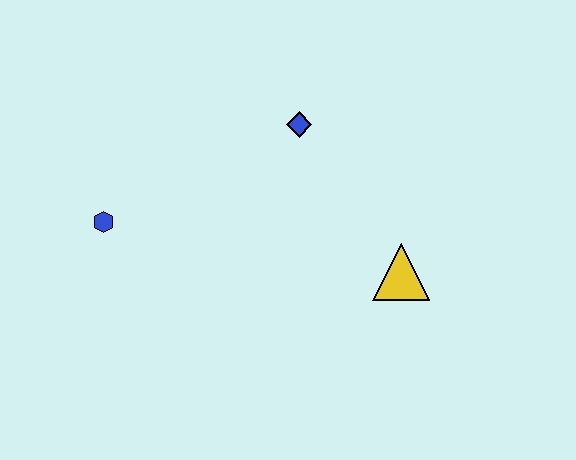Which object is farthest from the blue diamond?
The blue hexagon is farthest from the blue diamond.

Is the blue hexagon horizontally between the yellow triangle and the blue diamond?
No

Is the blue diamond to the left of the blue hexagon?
No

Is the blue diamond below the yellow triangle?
No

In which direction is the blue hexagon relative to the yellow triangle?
The blue hexagon is to the left of the yellow triangle.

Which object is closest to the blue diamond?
The yellow triangle is closest to the blue diamond.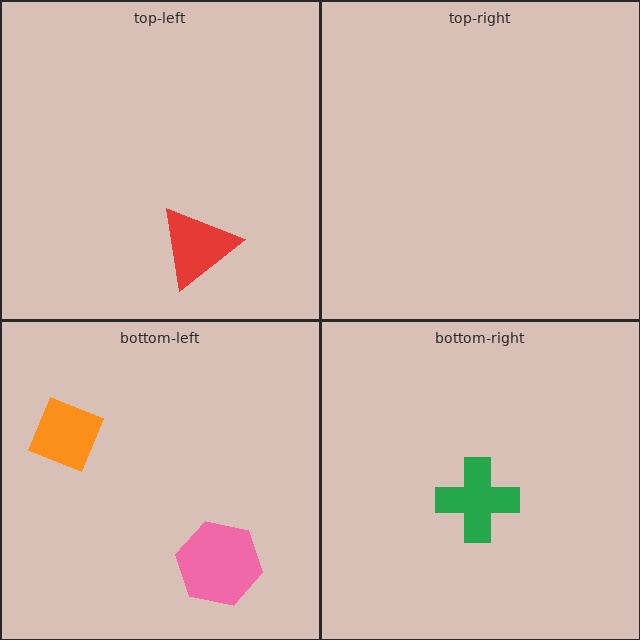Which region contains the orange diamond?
The bottom-left region.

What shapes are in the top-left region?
The red triangle.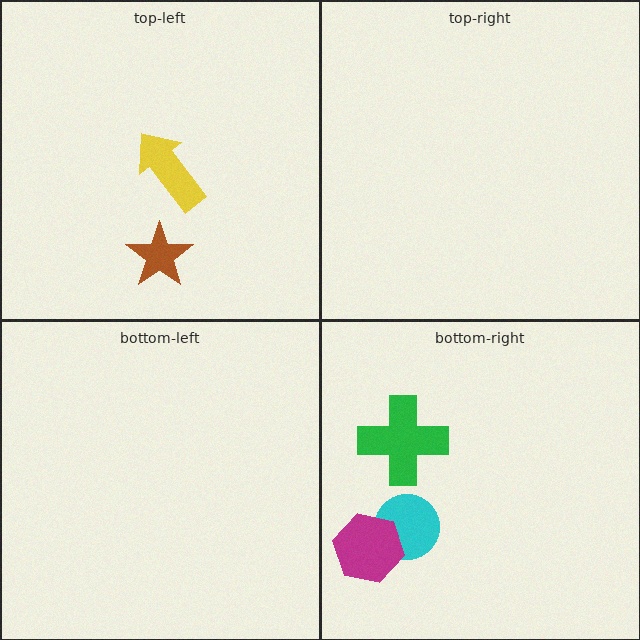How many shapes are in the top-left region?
2.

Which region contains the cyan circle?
The bottom-right region.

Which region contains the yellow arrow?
The top-left region.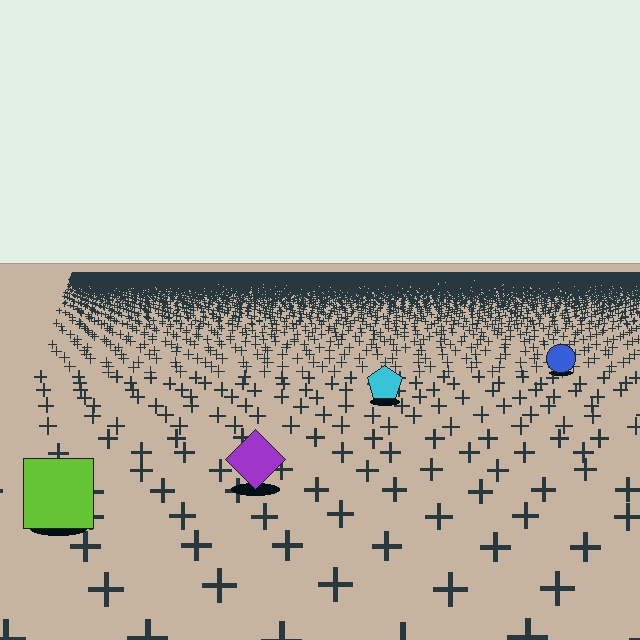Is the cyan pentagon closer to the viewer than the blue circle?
Yes. The cyan pentagon is closer — you can tell from the texture gradient: the ground texture is coarser near it.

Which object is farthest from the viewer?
The blue circle is farthest from the viewer. It appears smaller and the ground texture around it is denser.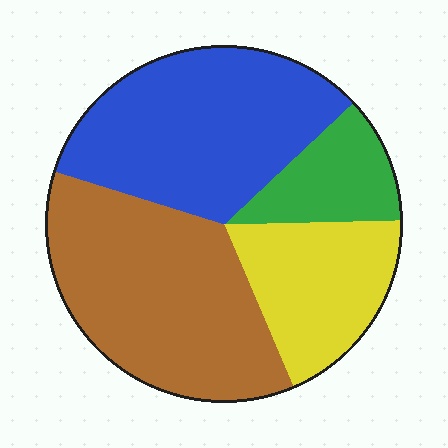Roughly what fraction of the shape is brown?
Brown covers roughly 35% of the shape.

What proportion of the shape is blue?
Blue covers around 35% of the shape.